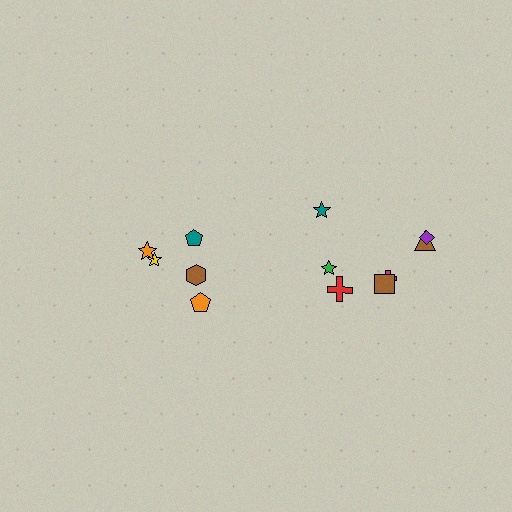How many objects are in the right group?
There are 7 objects.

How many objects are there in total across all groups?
There are 12 objects.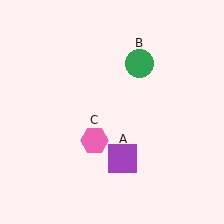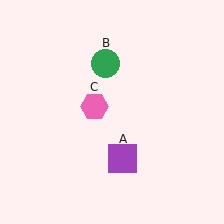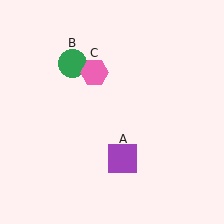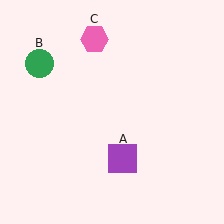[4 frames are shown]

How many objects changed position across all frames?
2 objects changed position: green circle (object B), pink hexagon (object C).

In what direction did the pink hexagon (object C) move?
The pink hexagon (object C) moved up.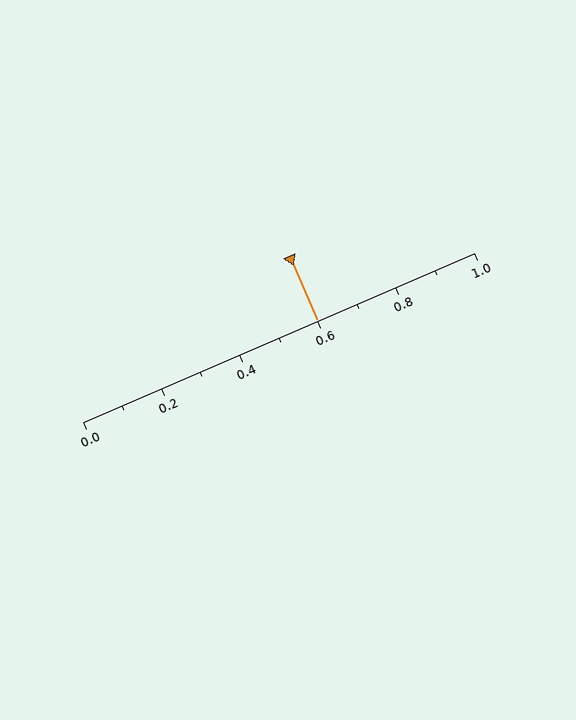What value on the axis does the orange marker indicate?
The marker indicates approximately 0.6.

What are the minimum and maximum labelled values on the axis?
The axis runs from 0.0 to 1.0.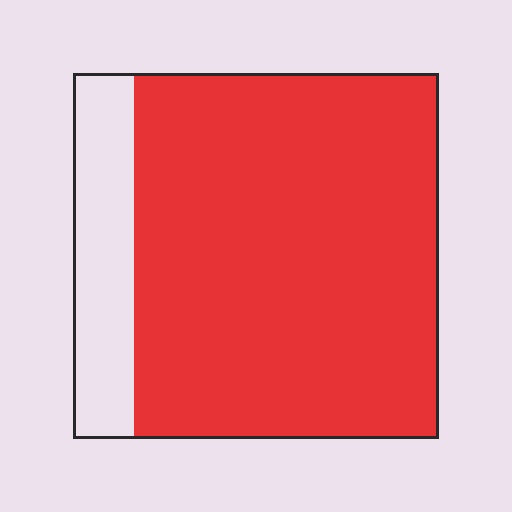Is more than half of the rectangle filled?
Yes.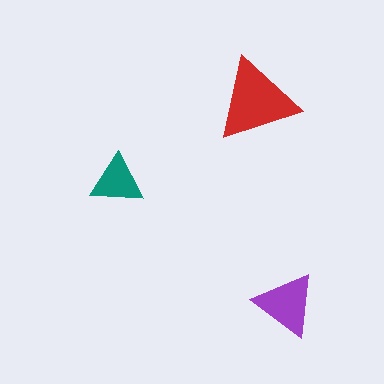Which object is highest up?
The red triangle is topmost.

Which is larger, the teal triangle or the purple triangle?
The purple one.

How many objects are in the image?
There are 3 objects in the image.